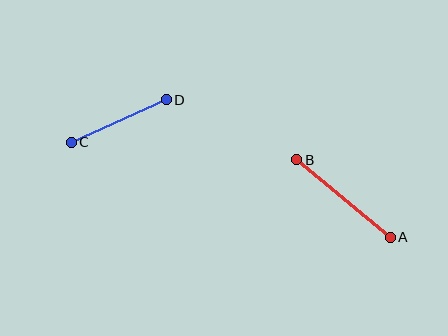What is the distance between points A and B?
The distance is approximately 121 pixels.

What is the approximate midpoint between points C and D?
The midpoint is at approximately (119, 121) pixels.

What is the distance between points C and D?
The distance is approximately 104 pixels.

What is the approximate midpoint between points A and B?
The midpoint is at approximately (343, 198) pixels.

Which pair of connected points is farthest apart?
Points A and B are farthest apart.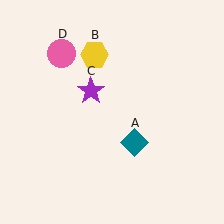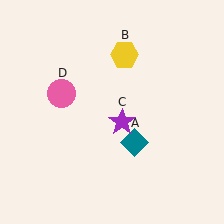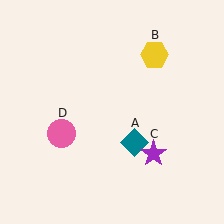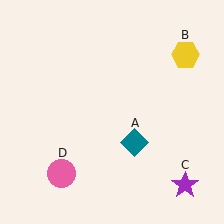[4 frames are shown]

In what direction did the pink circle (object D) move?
The pink circle (object D) moved down.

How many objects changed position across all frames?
3 objects changed position: yellow hexagon (object B), purple star (object C), pink circle (object D).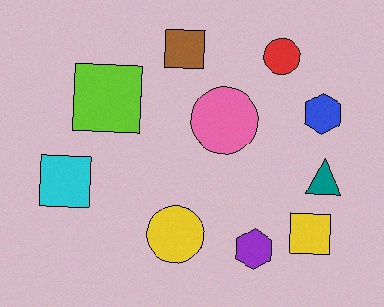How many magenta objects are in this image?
There are no magenta objects.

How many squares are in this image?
There are 4 squares.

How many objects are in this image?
There are 10 objects.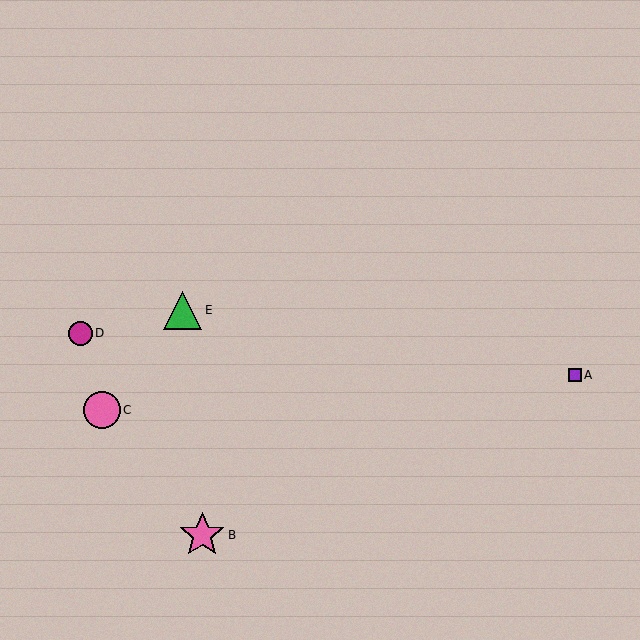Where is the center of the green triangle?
The center of the green triangle is at (183, 310).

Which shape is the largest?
The pink star (labeled B) is the largest.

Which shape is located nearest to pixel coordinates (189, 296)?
The green triangle (labeled E) at (183, 310) is nearest to that location.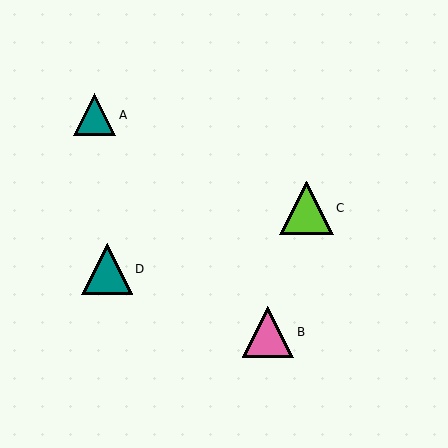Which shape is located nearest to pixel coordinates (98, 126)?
The teal triangle (labeled A) at (95, 115) is nearest to that location.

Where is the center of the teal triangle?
The center of the teal triangle is at (95, 115).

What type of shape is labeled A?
Shape A is a teal triangle.